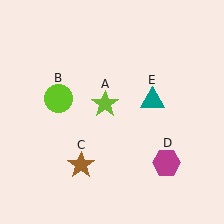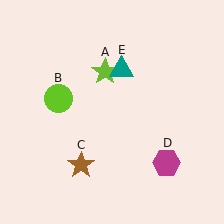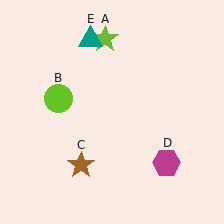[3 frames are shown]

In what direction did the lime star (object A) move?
The lime star (object A) moved up.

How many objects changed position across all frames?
2 objects changed position: lime star (object A), teal triangle (object E).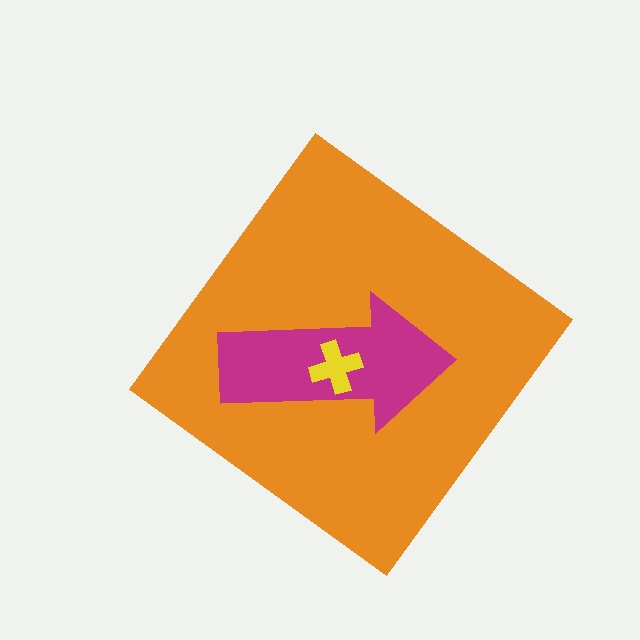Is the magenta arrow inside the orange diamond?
Yes.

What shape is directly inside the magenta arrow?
The yellow cross.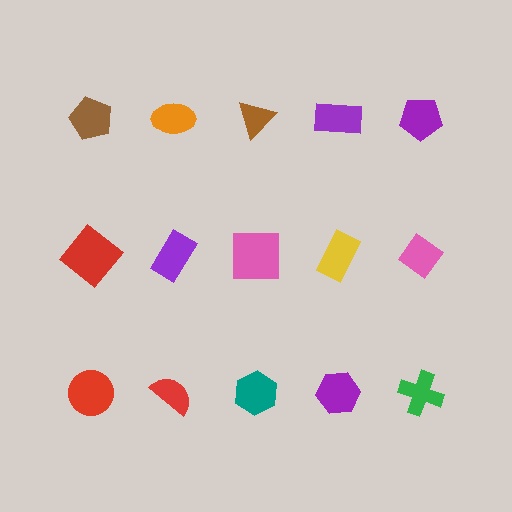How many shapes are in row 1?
5 shapes.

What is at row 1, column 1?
A brown pentagon.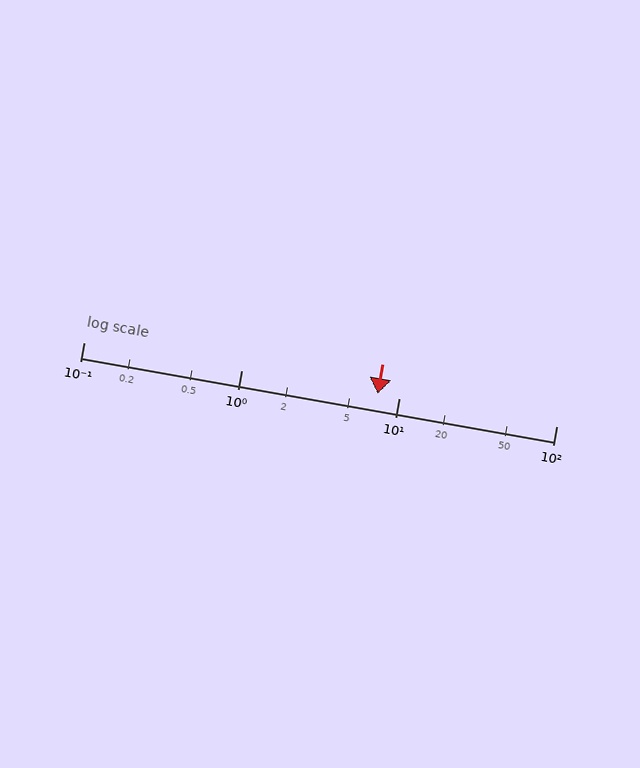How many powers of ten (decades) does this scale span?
The scale spans 3 decades, from 0.1 to 100.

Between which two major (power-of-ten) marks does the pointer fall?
The pointer is between 1 and 10.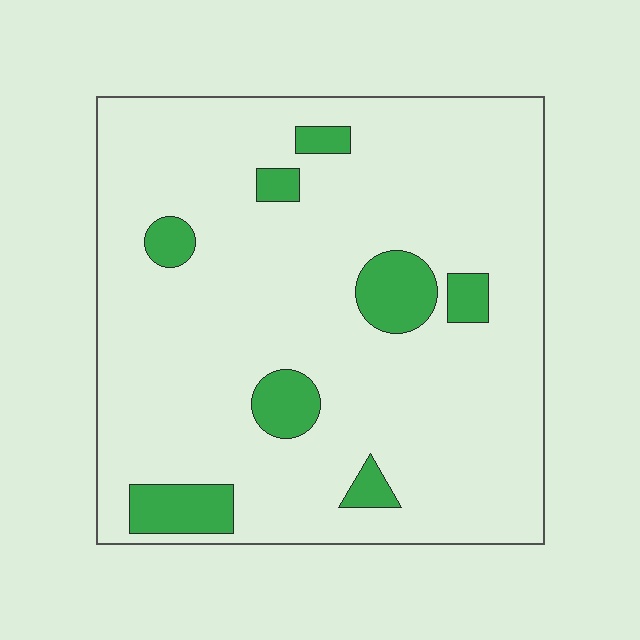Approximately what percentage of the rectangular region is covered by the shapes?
Approximately 10%.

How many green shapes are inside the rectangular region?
8.